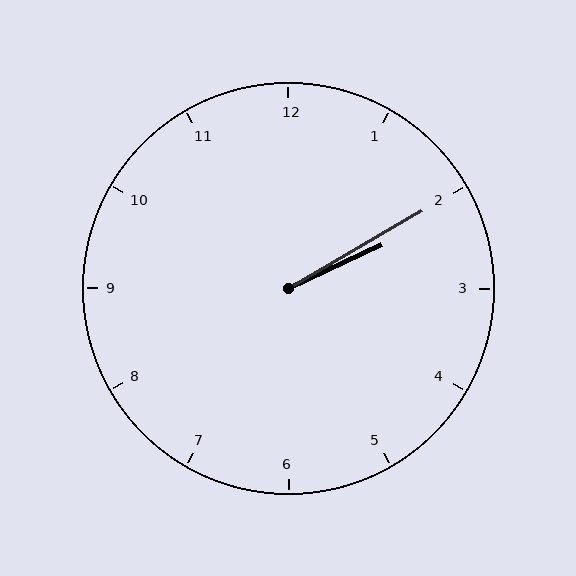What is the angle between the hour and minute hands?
Approximately 5 degrees.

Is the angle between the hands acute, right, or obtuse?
It is acute.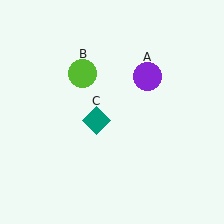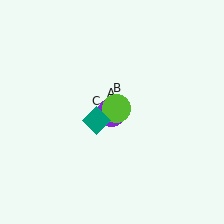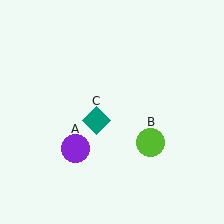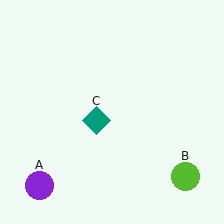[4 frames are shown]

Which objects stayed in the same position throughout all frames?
Teal diamond (object C) remained stationary.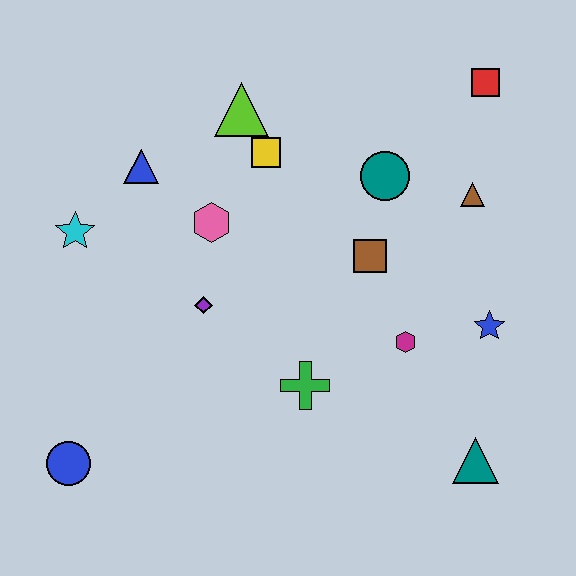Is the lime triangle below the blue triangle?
No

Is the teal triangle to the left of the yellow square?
No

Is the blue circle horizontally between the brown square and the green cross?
No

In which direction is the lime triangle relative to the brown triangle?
The lime triangle is to the left of the brown triangle.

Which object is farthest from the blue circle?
The red square is farthest from the blue circle.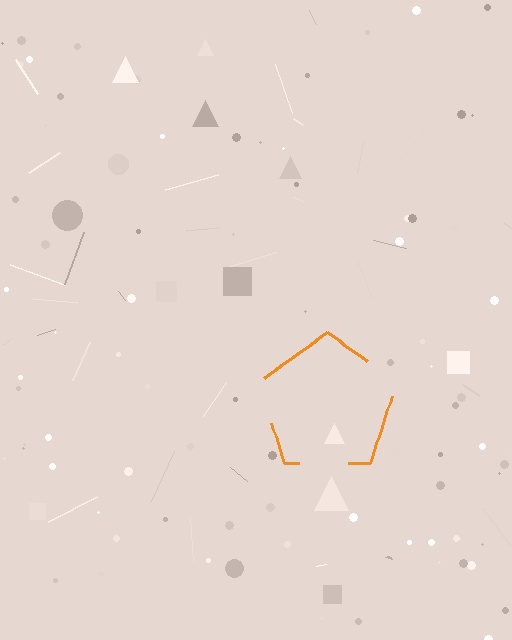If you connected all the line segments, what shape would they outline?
They would outline a pentagon.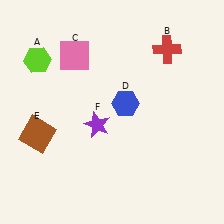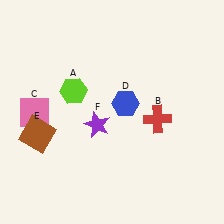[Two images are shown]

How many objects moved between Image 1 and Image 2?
3 objects moved between the two images.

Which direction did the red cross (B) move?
The red cross (B) moved down.